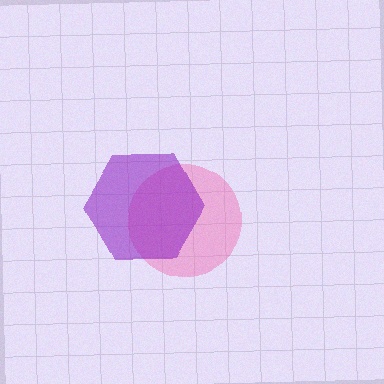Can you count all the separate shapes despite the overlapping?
Yes, there are 2 separate shapes.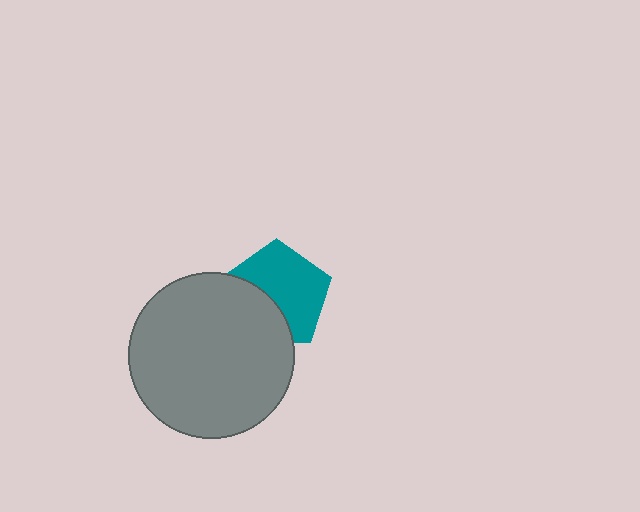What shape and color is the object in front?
The object in front is a gray circle.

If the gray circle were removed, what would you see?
You would see the complete teal pentagon.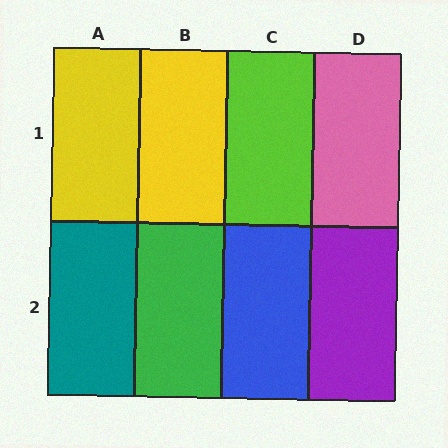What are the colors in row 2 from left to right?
Teal, green, blue, purple.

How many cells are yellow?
2 cells are yellow.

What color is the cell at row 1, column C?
Lime.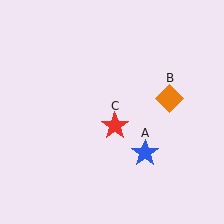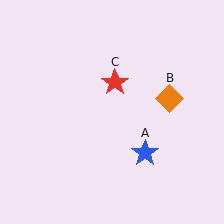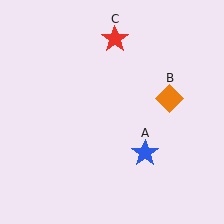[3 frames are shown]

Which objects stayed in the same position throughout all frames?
Blue star (object A) and orange diamond (object B) remained stationary.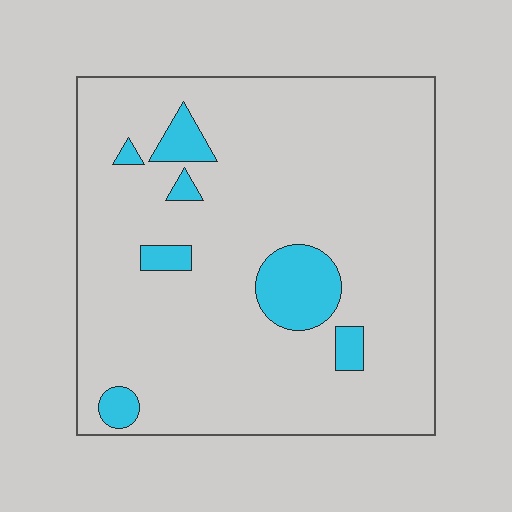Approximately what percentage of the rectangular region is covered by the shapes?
Approximately 10%.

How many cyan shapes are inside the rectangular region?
7.